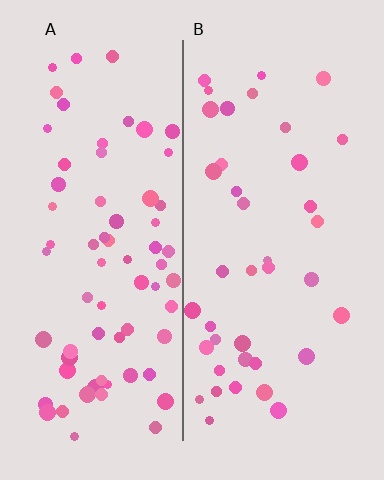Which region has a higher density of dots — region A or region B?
A (the left).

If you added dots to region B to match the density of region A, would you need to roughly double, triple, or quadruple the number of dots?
Approximately double.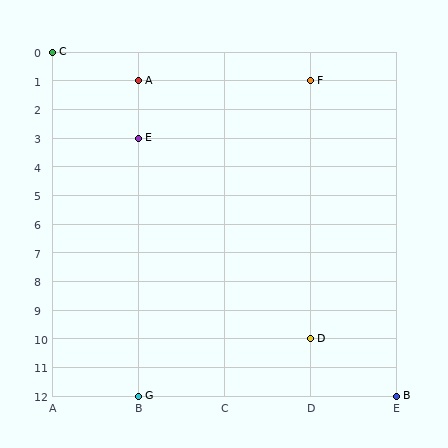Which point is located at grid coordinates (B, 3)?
Point E is at (B, 3).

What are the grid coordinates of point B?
Point B is at grid coordinates (E, 12).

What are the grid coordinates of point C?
Point C is at grid coordinates (A, 0).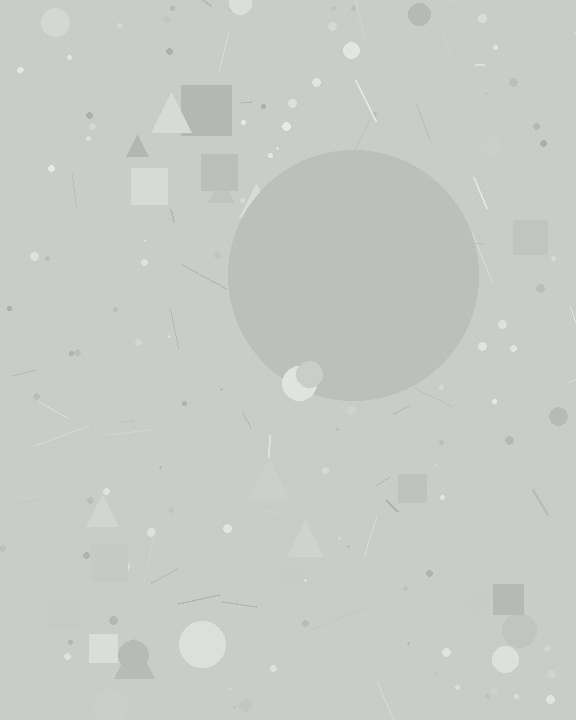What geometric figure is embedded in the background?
A circle is embedded in the background.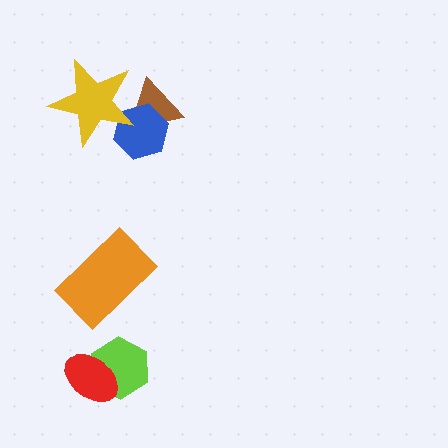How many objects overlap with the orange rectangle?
0 objects overlap with the orange rectangle.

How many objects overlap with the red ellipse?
1 object overlaps with the red ellipse.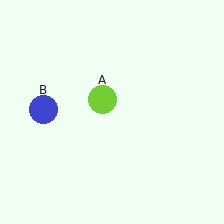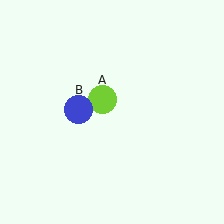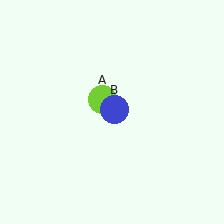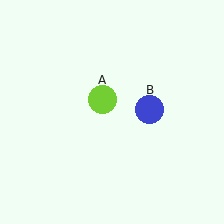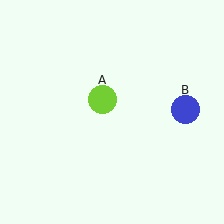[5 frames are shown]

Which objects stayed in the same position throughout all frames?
Lime circle (object A) remained stationary.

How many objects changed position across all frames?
1 object changed position: blue circle (object B).